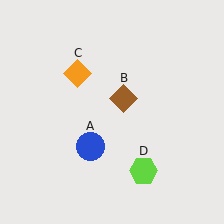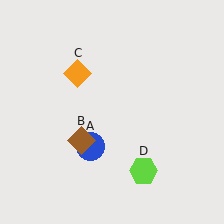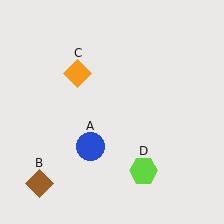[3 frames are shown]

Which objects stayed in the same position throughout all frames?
Blue circle (object A) and orange diamond (object C) and lime hexagon (object D) remained stationary.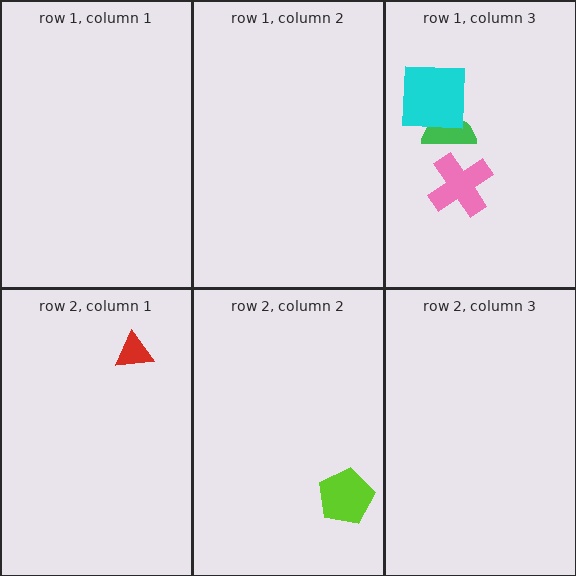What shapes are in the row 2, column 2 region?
The lime pentagon.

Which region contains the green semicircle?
The row 1, column 3 region.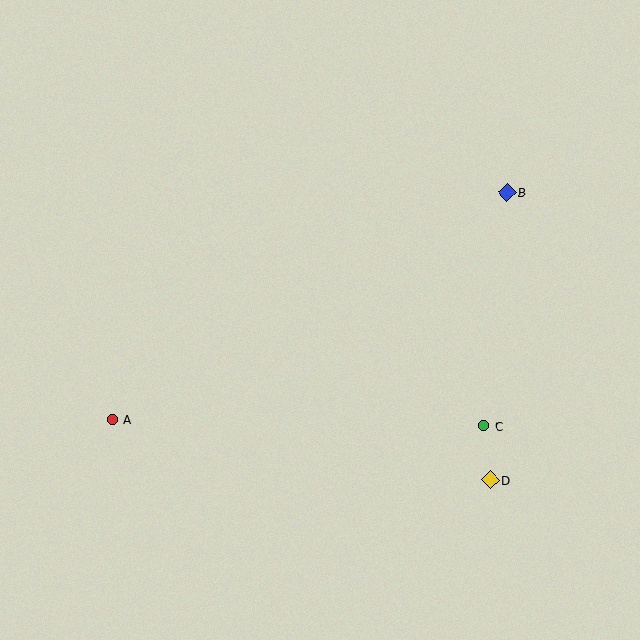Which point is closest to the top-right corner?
Point B is closest to the top-right corner.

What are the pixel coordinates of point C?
Point C is at (483, 426).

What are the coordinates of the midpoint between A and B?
The midpoint between A and B is at (309, 306).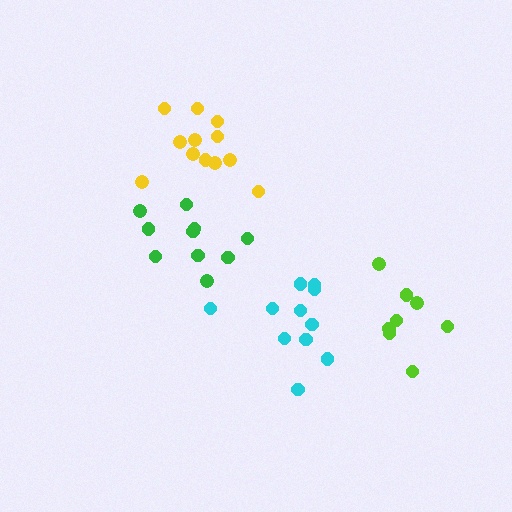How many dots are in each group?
Group 1: 8 dots, Group 2: 12 dots, Group 3: 10 dots, Group 4: 11 dots (41 total).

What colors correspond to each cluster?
The clusters are colored: lime, yellow, green, cyan.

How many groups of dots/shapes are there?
There are 4 groups.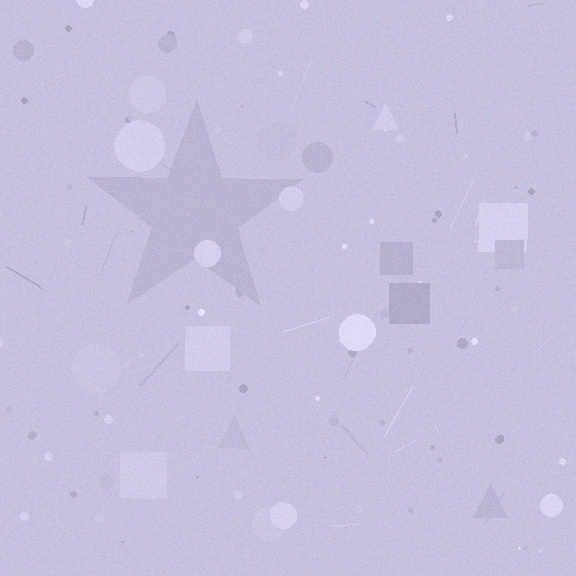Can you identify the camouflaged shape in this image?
The camouflaged shape is a star.